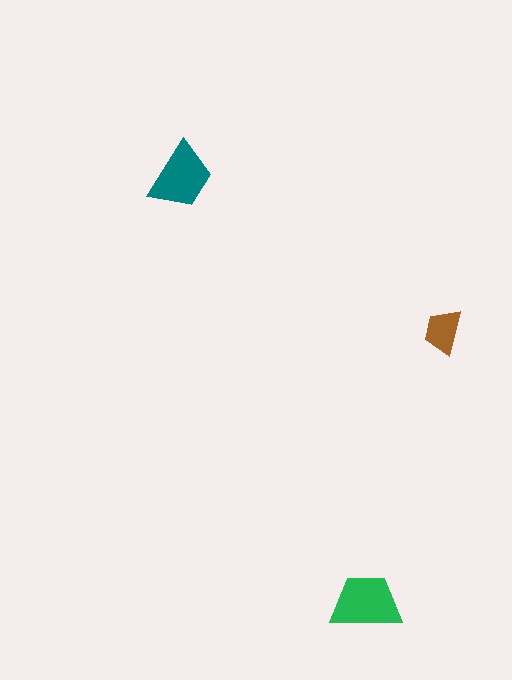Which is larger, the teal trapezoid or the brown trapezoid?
The teal one.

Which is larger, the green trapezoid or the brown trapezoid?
The green one.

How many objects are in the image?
There are 3 objects in the image.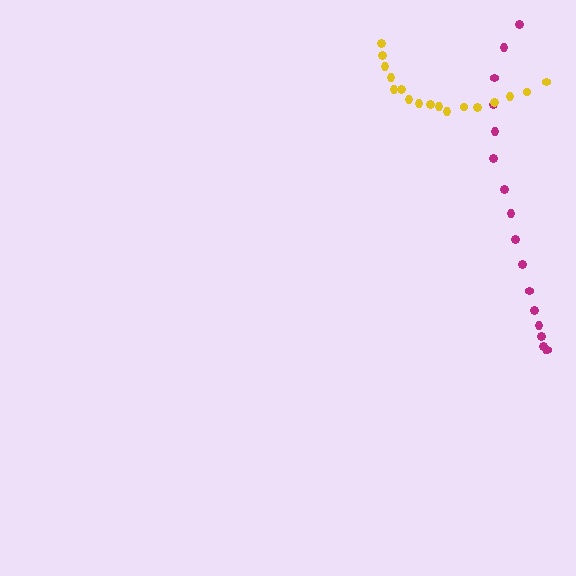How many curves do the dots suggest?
There are 2 distinct paths.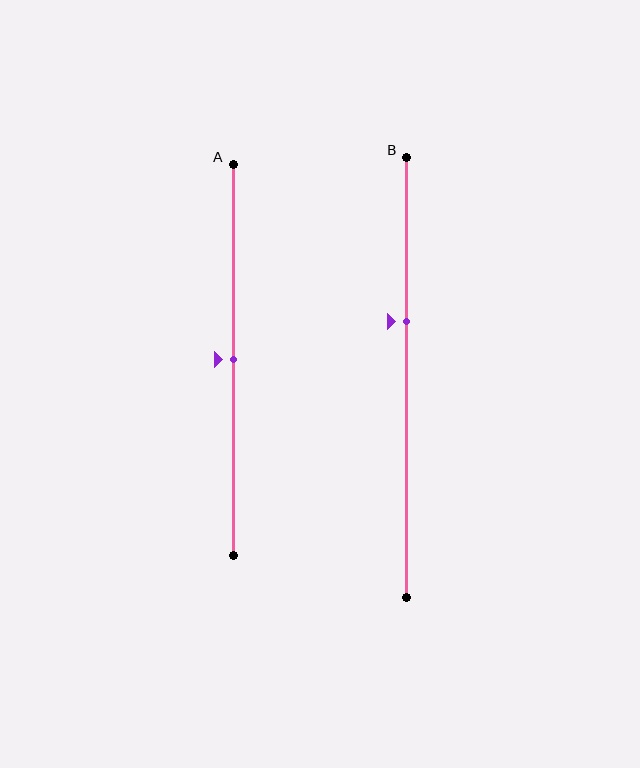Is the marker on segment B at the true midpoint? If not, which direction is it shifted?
No, the marker on segment B is shifted upward by about 13% of the segment length.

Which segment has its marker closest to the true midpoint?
Segment A has its marker closest to the true midpoint.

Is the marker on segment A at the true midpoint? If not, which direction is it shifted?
Yes, the marker on segment A is at the true midpoint.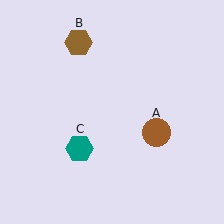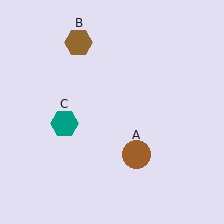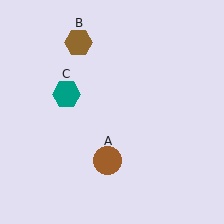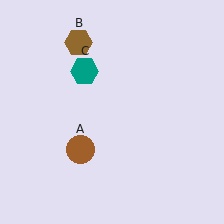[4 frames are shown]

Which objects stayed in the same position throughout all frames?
Brown hexagon (object B) remained stationary.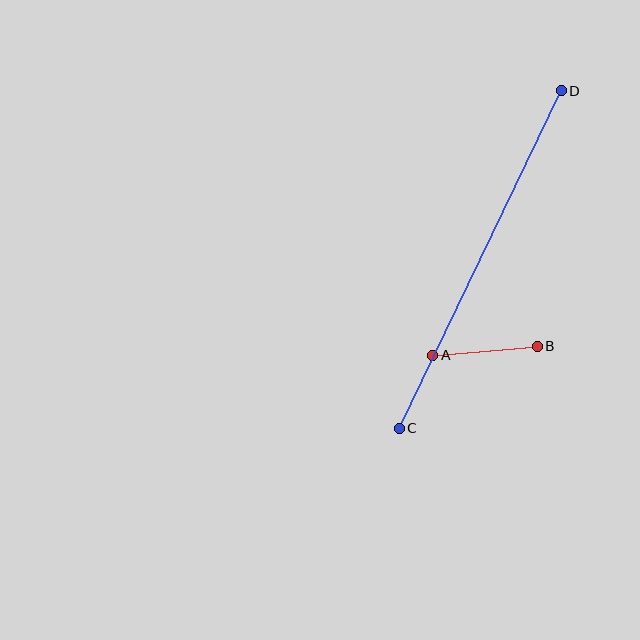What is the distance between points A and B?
The distance is approximately 105 pixels.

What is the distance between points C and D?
The distance is approximately 374 pixels.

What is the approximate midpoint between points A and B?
The midpoint is at approximately (485, 351) pixels.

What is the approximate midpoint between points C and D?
The midpoint is at approximately (480, 260) pixels.